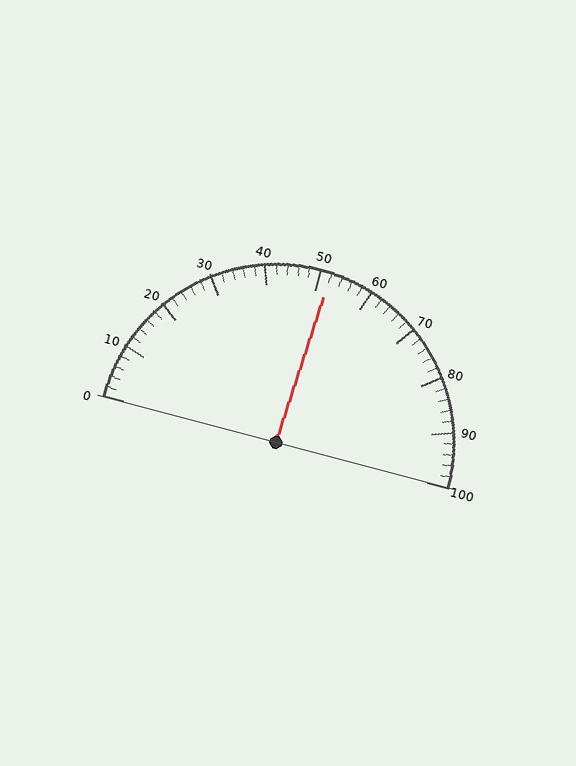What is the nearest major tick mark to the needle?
The nearest major tick mark is 50.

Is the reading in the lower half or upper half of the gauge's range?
The reading is in the upper half of the range (0 to 100).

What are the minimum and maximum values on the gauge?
The gauge ranges from 0 to 100.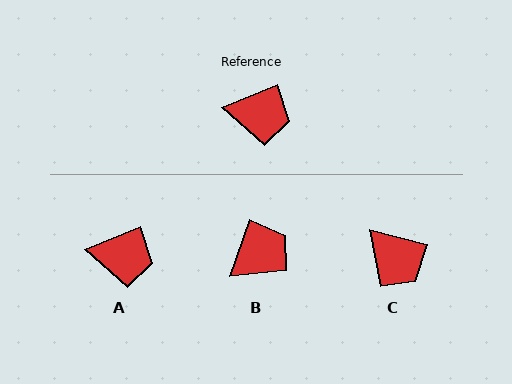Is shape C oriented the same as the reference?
No, it is off by about 37 degrees.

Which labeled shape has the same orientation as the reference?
A.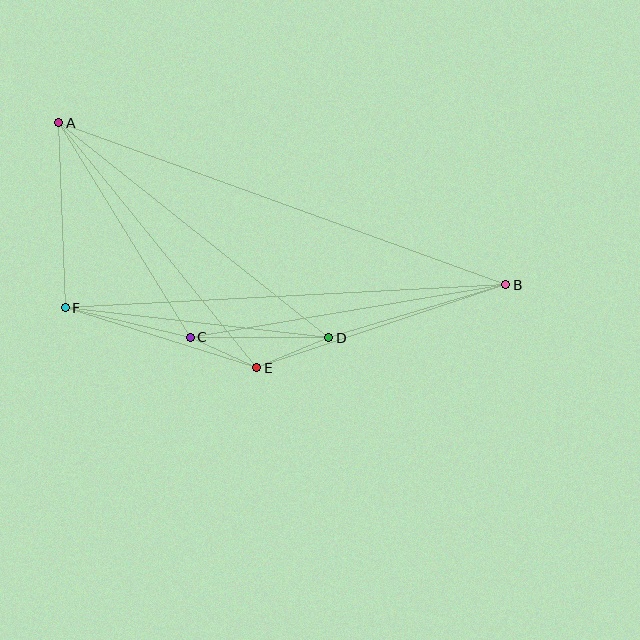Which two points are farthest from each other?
Points A and B are farthest from each other.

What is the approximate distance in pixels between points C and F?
The distance between C and F is approximately 128 pixels.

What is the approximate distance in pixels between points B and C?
The distance between B and C is approximately 320 pixels.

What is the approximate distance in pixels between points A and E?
The distance between A and E is approximately 315 pixels.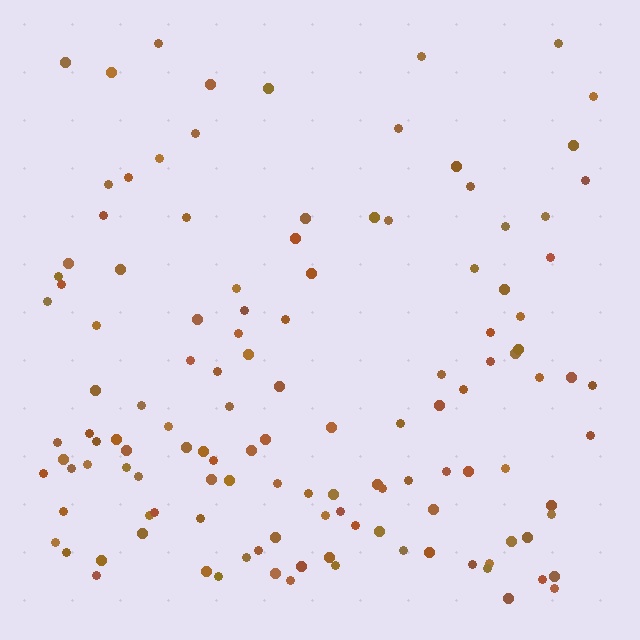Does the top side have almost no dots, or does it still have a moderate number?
Still a moderate number, just noticeably fewer than the bottom.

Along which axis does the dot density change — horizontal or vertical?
Vertical.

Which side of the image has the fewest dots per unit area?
The top.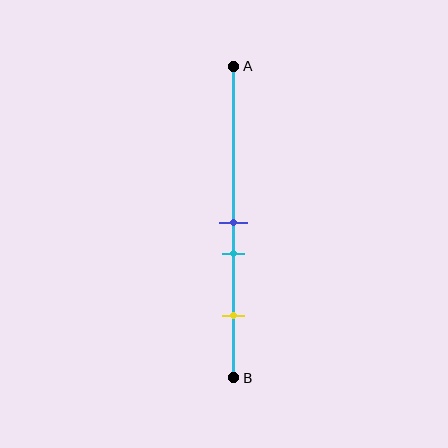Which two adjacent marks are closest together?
The blue and cyan marks are the closest adjacent pair.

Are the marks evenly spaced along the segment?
No, the marks are not evenly spaced.